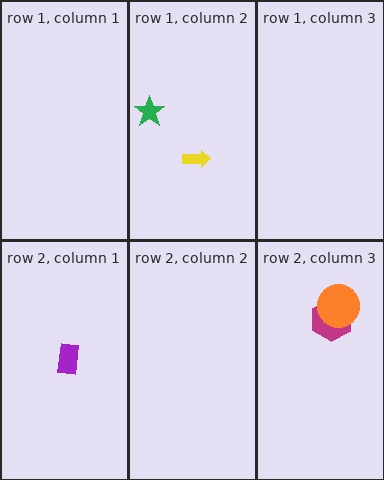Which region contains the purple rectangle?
The row 2, column 1 region.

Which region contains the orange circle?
The row 2, column 3 region.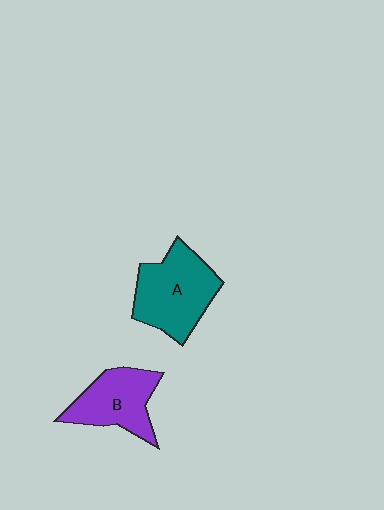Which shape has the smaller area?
Shape B (purple).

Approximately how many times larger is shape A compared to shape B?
Approximately 1.2 times.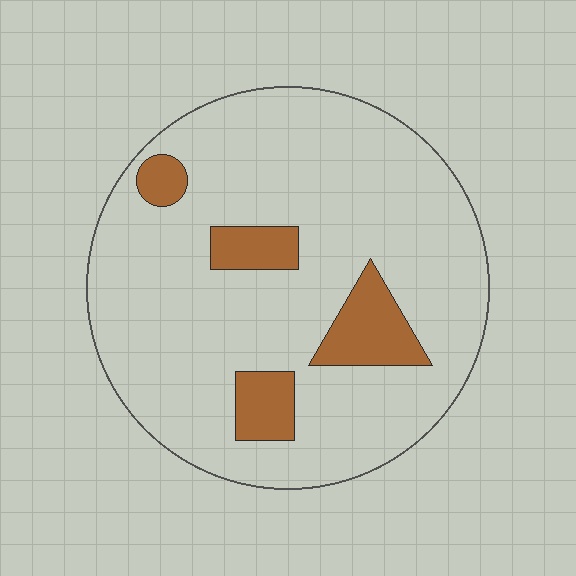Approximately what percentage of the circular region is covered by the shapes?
Approximately 15%.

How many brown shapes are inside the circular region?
4.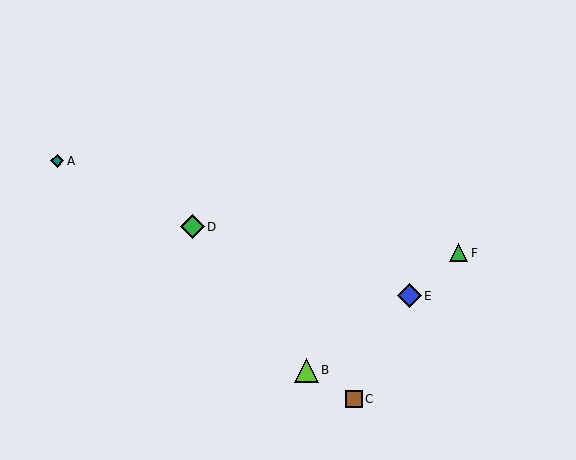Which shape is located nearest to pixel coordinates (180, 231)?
The green diamond (labeled D) at (192, 227) is nearest to that location.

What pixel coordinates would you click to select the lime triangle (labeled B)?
Click at (306, 370) to select the lime triangle B.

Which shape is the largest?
The lime triangle (labeled B) is the largest.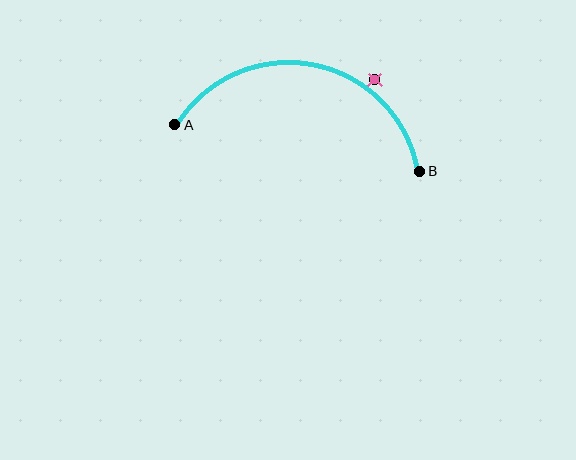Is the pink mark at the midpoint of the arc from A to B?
No — the pink mark does not lie on the arc at all. It sits slightly outside the curve.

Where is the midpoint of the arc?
The arc midpoint is the point on the curve farthest from the straight line joining A and B. It sits above that line.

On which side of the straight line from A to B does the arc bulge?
The arc bulges above the straight line connecting A and B.